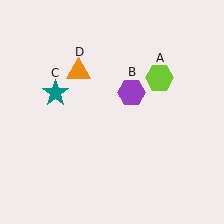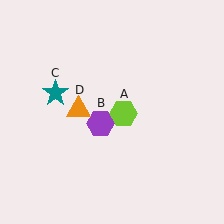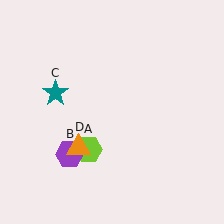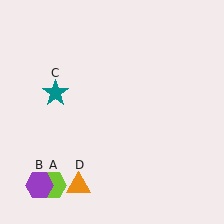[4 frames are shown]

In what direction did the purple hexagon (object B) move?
The purple hexagon (object B) moved down and to the left.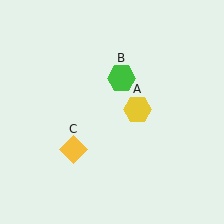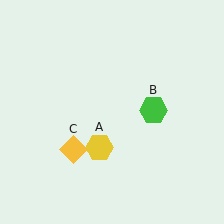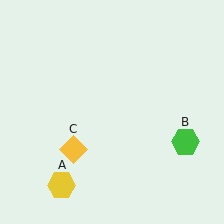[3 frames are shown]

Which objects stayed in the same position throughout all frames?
Yellow diamond (object C) remained stationary.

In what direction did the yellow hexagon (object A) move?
The yellow hexagon (object A) moved down and to the left.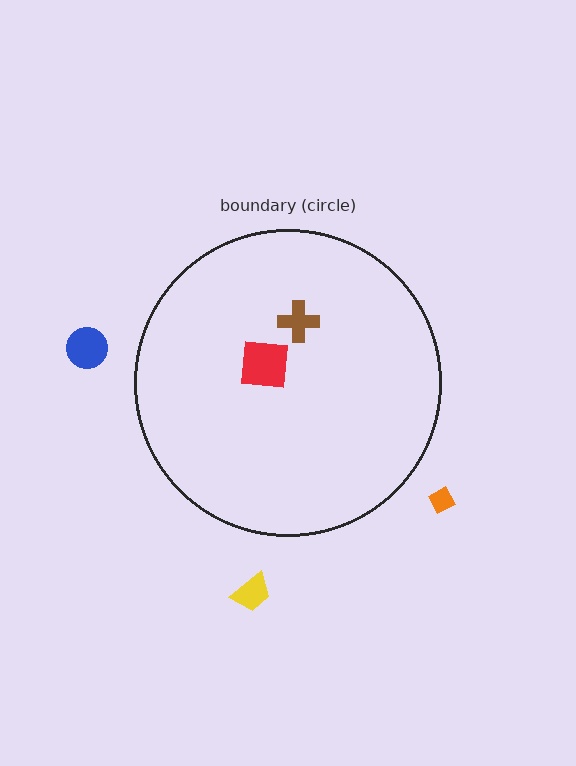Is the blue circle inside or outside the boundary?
Outside.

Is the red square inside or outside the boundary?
Inside.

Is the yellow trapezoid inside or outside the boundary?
Outside.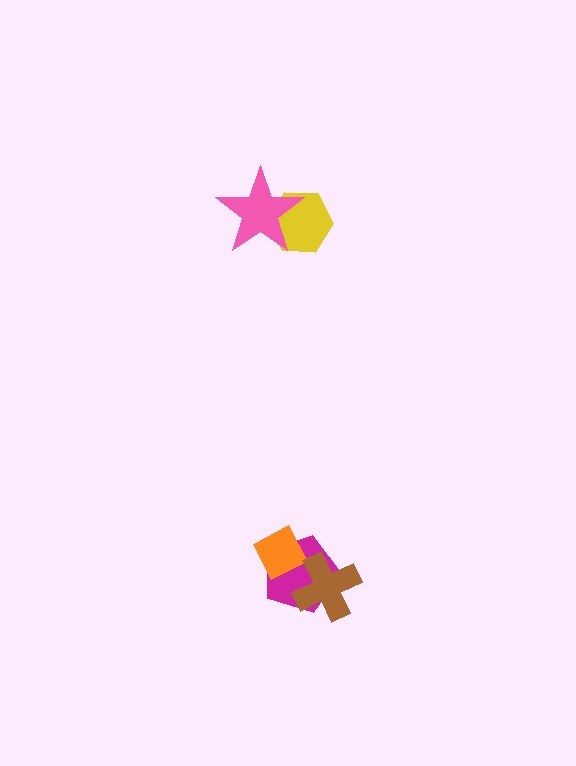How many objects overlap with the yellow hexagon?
1 object overlaps with the yellow hexagon.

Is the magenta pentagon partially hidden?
Yes, it is partially covered by another shape.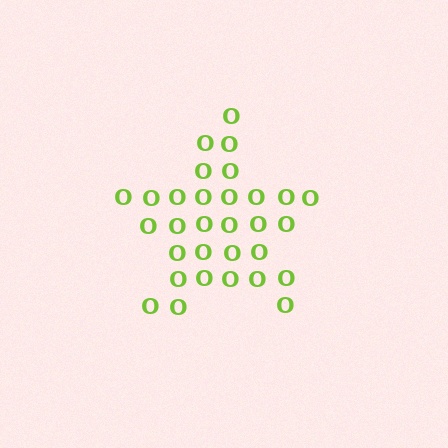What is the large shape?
The large shape is a star.